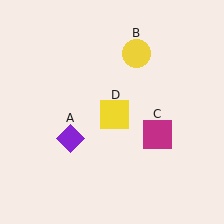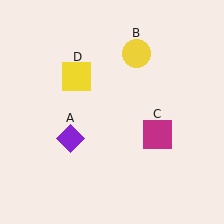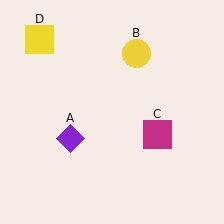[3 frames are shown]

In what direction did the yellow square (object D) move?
The yellow square (object D) moved up and to the left.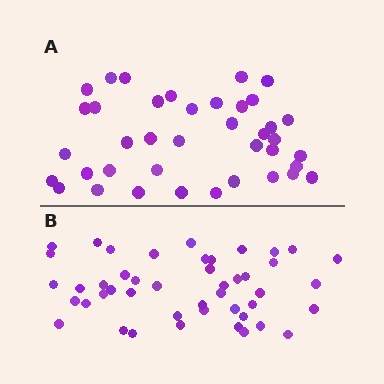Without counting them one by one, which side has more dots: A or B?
Region B (the bottom region) has more dots.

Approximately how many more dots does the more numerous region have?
Region B has roughly 8 or so more dots than region A.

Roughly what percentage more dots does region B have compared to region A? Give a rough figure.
About 20% more.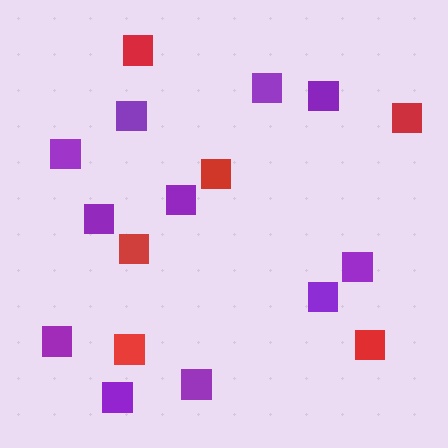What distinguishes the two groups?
There are 2 groups: one group of purple squares (11) and one group of red squares (6).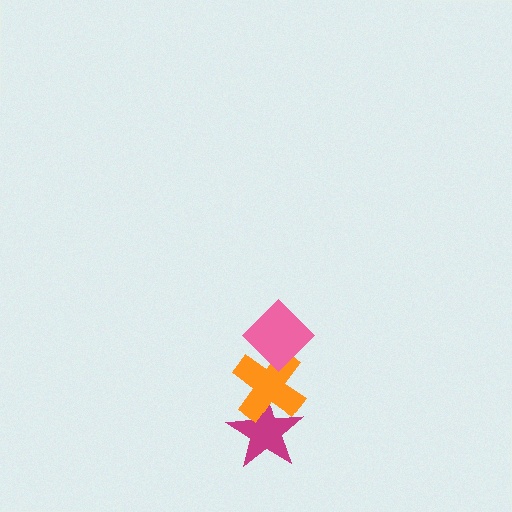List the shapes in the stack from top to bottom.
From top to bottom: the pink diamond, the orange cross, the magenta star.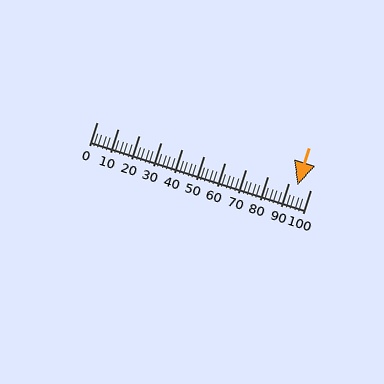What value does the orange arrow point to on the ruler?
The orange arrow points to approximately 94.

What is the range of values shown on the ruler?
The ruler shows values from 0 to 100.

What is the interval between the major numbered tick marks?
The major tick marks are spaced 10 units apart.